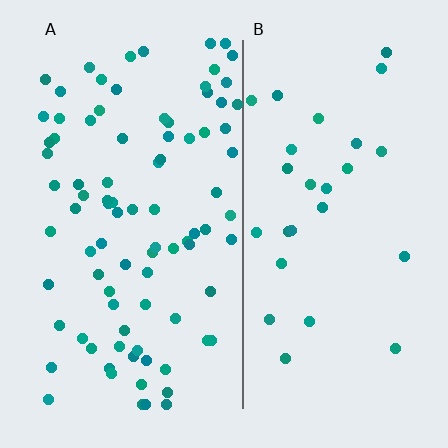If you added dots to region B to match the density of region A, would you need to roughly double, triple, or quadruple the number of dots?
Approximately triple.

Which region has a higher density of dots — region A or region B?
A (the left).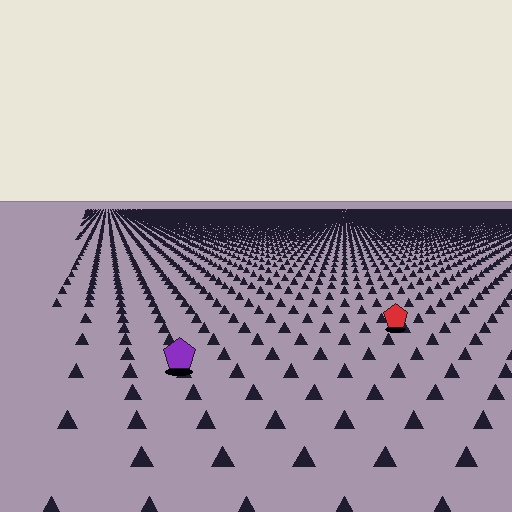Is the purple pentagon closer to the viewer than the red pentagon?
Yes. The purple pentagon is closer — you can tell from the texture gradient: the ground texture is coarser near it.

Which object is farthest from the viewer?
The red pentagon is farthest from the viewer. It appears smaller and the ground texture around it is denser.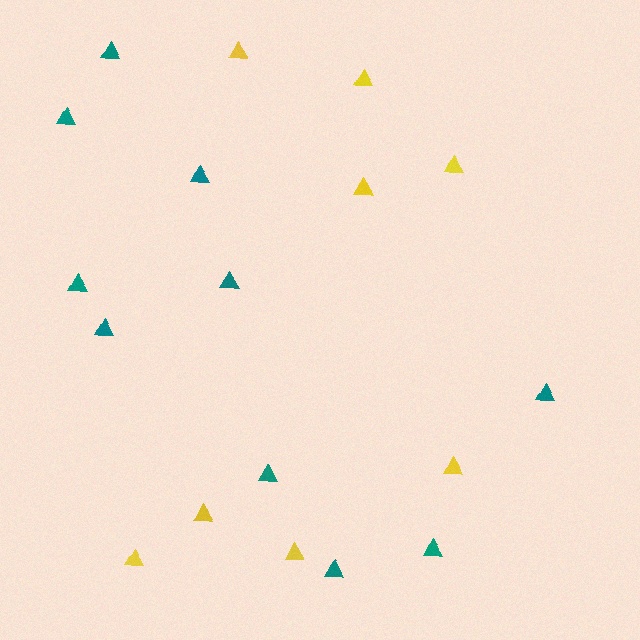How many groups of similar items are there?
There are 2 groups: one group of yellow triangles (8) and one group of teal triangles (10).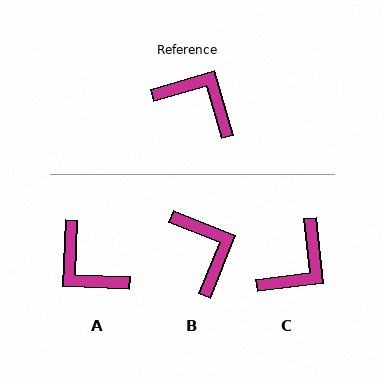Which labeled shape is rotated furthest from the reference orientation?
A, about 162 degrees away.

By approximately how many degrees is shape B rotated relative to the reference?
Approximately 38 degrees clockwise.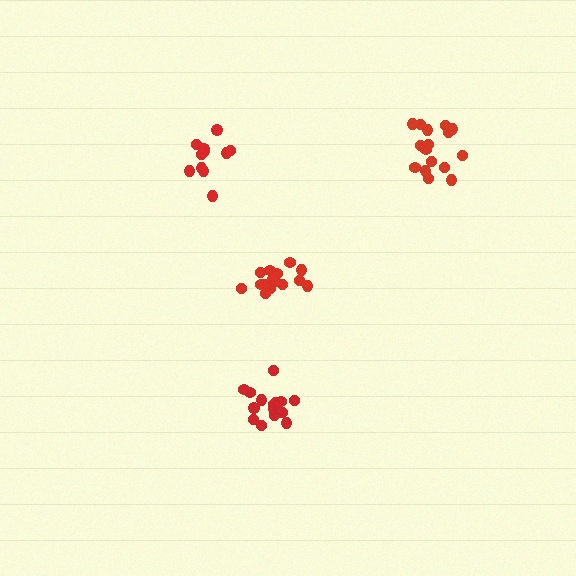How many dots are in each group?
Group 1: 16 dots, Group 2: 16 dots, Group 3: 11 dots, Group 4: 16 dots (59 total).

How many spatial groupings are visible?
There are 4 spatial groupings.